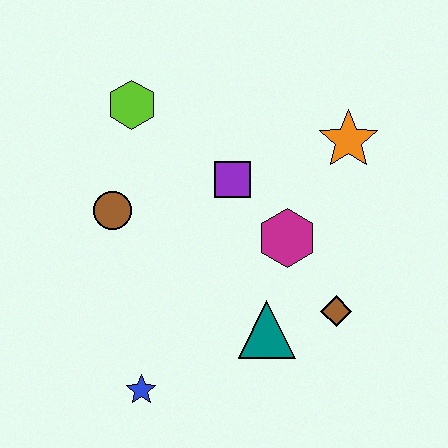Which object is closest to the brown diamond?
The teal triangle is closest to the brown diamond.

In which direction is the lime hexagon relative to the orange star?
The lime hexagon is to the left of the orange star.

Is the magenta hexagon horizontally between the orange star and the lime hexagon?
Yes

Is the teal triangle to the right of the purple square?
Yes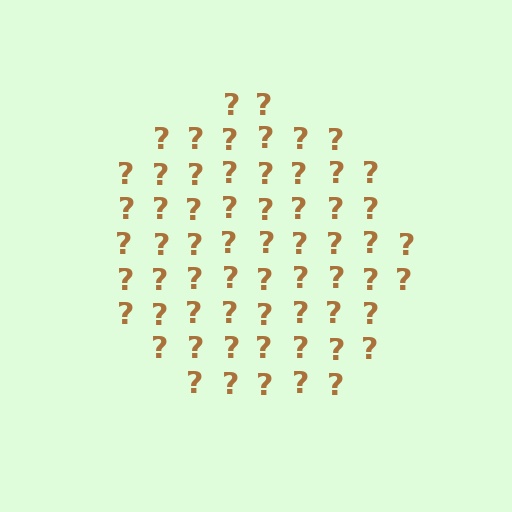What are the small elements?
The small elements are question marks.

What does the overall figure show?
The overall figure shows a circle.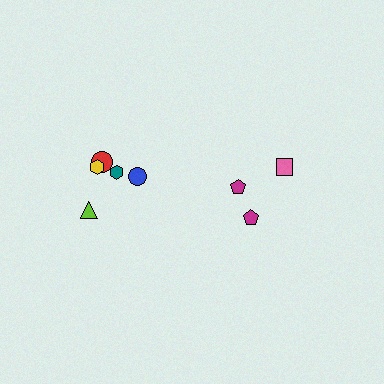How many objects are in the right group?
There are 3 objects.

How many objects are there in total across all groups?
There are 8 objects.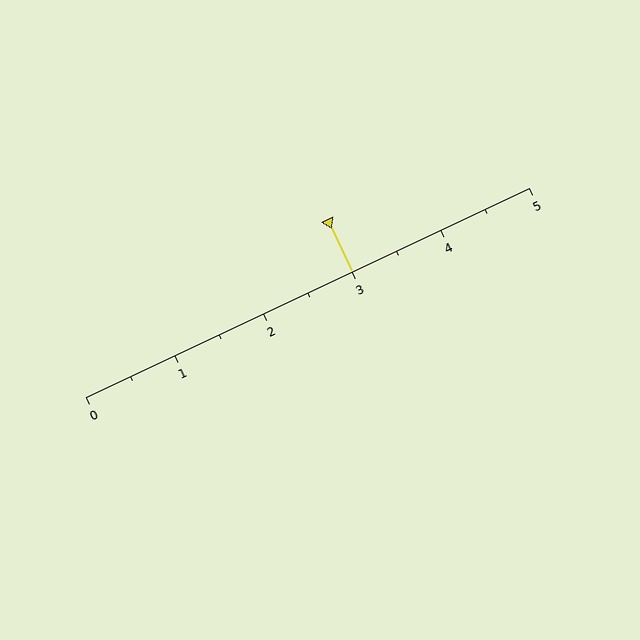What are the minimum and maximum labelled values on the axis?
The axis runs from 0 to 5.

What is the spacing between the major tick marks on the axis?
The major ticks are spaced 1 apart.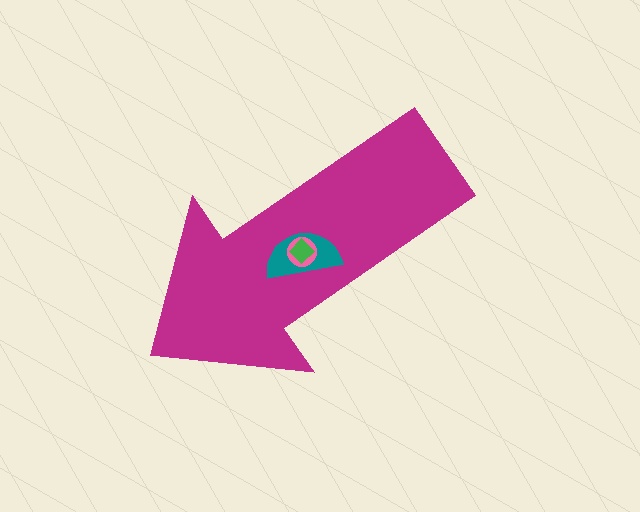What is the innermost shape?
The green diamond.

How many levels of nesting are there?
4.